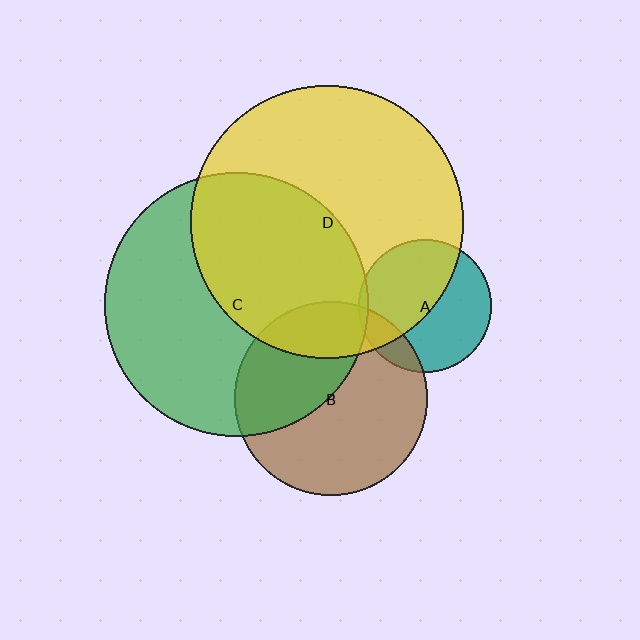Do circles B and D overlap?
Yes.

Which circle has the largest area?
Circle D (yellow).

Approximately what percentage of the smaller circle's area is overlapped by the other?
Approximately 20%.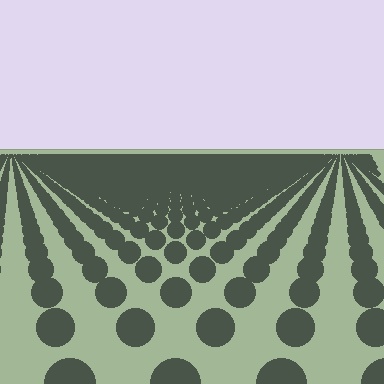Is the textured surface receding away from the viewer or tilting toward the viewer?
The surface is receding away from the viewer. Texture elements get smaller and denser toward the top.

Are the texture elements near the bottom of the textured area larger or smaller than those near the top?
Larger. Near the bottom, elements are closer to the viewer and appear at a bigger on-screen size.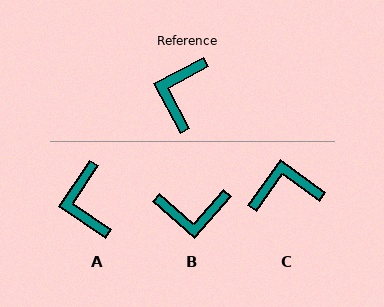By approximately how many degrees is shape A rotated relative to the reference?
Approximately 28 degrees counter-clockwise.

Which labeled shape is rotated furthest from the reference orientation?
B, about 110 degrees away.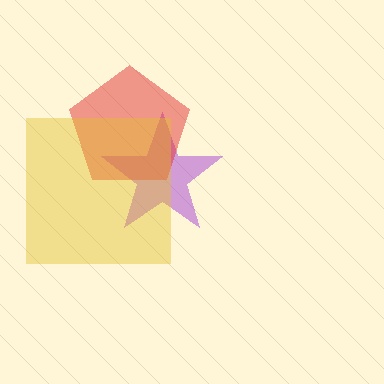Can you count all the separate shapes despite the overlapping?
Yes, there are 3 separate shapes.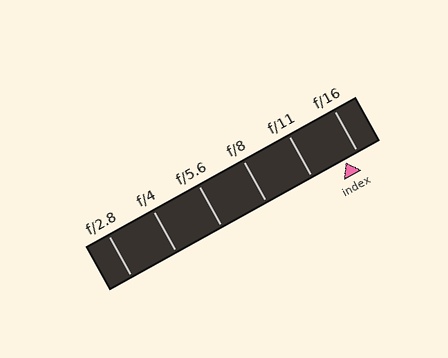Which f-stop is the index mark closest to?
The index mark is closest to f/16.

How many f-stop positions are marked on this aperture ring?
There are 6 f-stop positions marked.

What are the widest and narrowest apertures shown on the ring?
The widest aperture shown is f/2.8 and the narrowest is f/16.